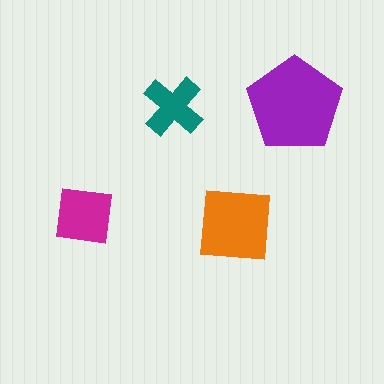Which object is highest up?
The purple pentagon is topmost.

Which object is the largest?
The purple pentagon.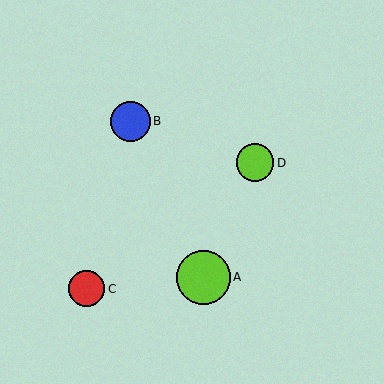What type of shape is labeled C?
Shape C is a red circle.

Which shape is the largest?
The lime circle (labeled A) is the largest.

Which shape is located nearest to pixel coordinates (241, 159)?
The lime circle (labeled D) at (255, 163) is nearest to that location.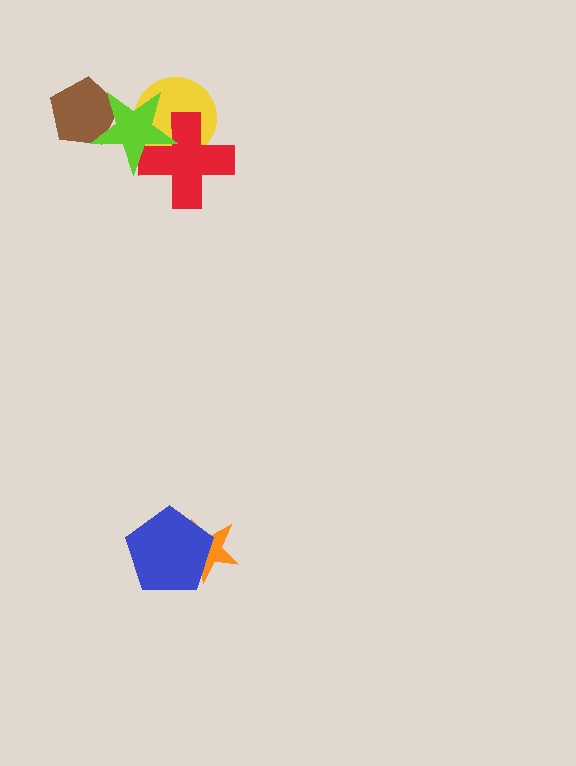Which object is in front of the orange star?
The blue pentagon is in front of the orange star.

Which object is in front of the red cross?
The lime star is in front of the red cross.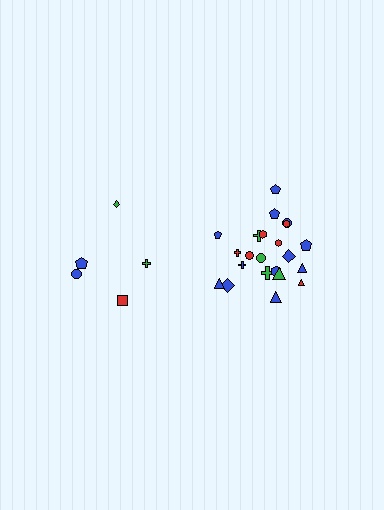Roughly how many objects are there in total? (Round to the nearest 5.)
Roughly 25 objects in total.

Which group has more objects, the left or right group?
The right group.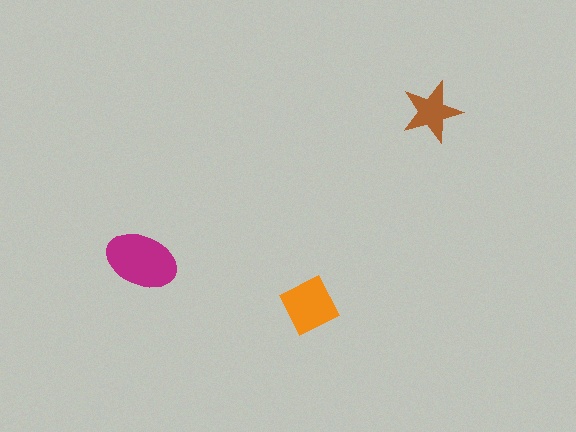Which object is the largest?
The magenta ellipse.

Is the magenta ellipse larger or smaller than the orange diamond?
Larger.